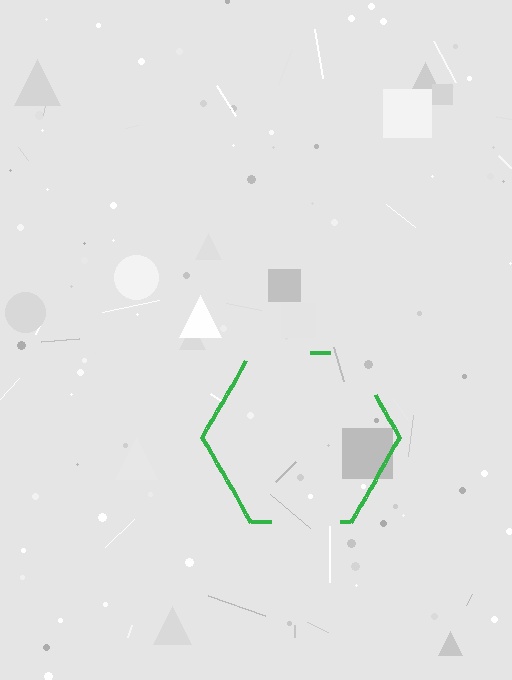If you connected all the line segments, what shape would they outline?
They would outline a hexagon.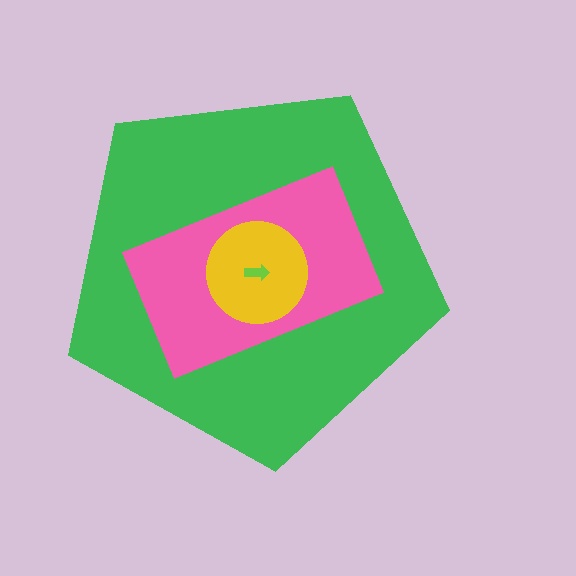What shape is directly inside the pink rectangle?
The yellow circle.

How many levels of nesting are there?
4.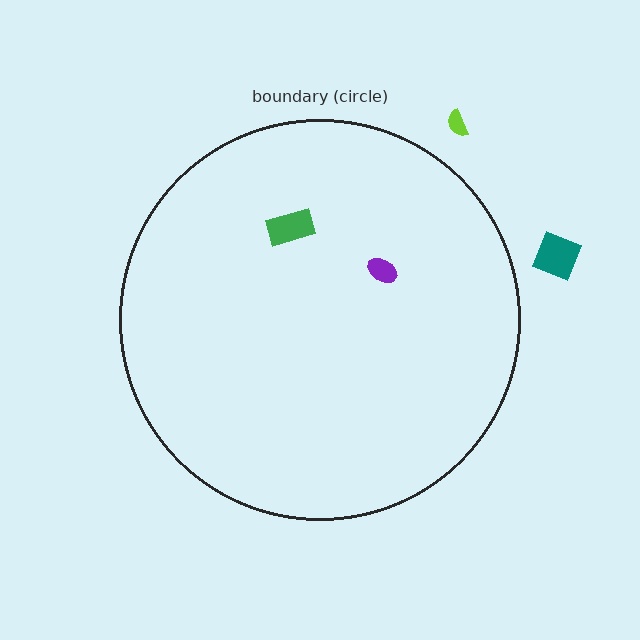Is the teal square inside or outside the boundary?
Outside.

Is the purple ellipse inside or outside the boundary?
Inside.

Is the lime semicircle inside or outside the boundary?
Outside.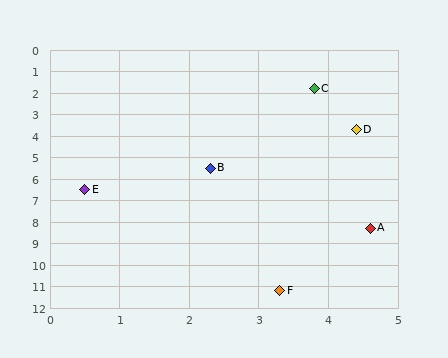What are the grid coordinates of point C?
Point C is at approximately (3.8, 1.8).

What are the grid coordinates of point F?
Point F is at approximately (3.3, 11.2).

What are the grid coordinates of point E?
Point E is at approximately (0.5, 6.5).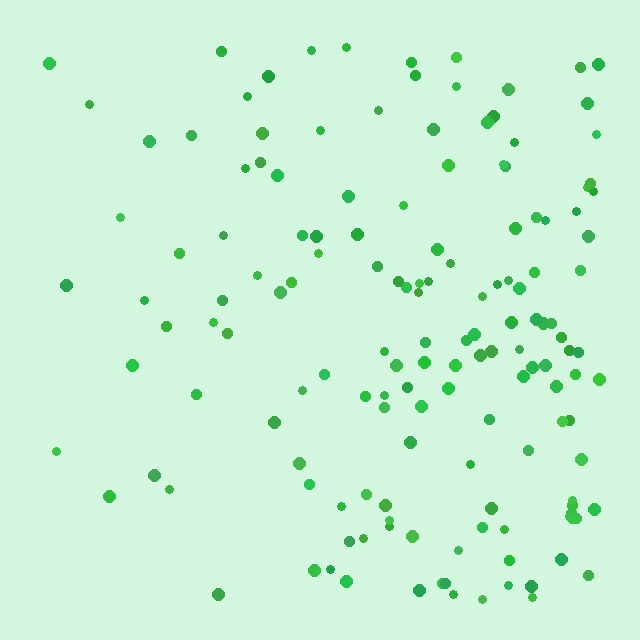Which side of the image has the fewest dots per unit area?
The left.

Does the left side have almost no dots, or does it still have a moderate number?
Still a moderate number, just noticeably fewer than the right.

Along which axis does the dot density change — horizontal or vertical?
Horizontal.